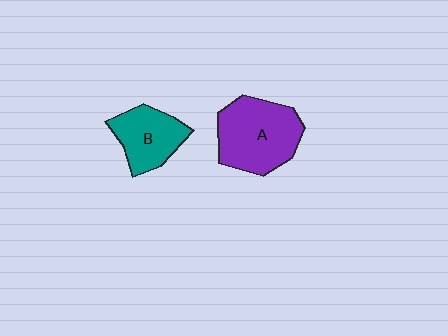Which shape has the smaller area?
Shape B (teal).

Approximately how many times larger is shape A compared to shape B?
Approximately 1.5 times.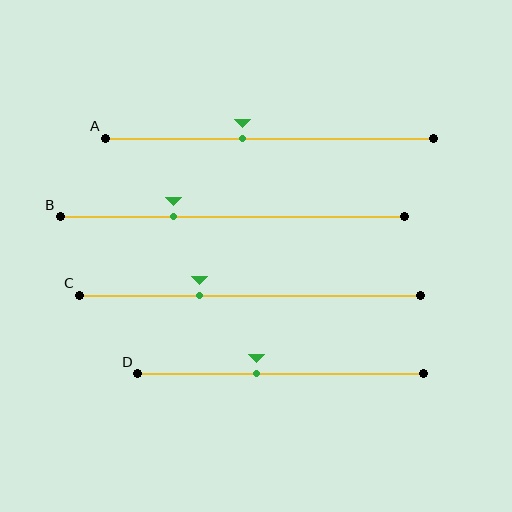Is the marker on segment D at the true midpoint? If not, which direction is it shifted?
No, the marker on segment D is shifted to the left by about 8% of the segment length.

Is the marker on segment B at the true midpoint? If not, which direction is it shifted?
No, the marker on segment B is shifted to the left by about 17% of the segment length.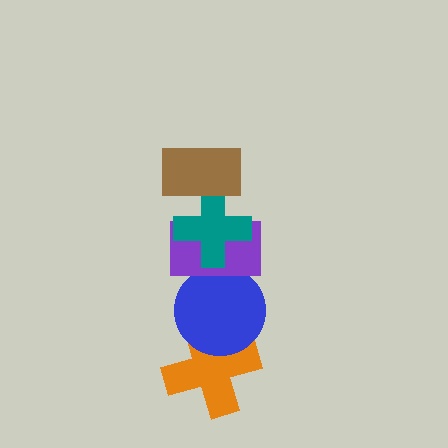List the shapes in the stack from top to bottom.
From top to bottom: the brown rectangle, the teal cross, the purple rectangle, the blue circle, the orange cross.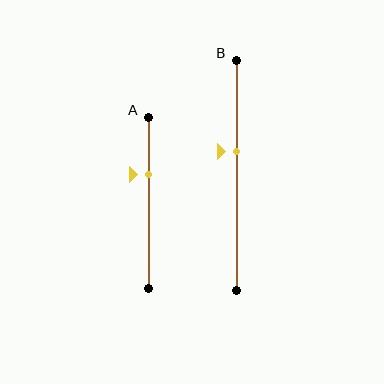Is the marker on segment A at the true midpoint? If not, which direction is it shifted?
No, the marker on segment A is shifted upward by about 17% of the segment length.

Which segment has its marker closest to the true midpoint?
Segment B has its marker closest to the true midpoint.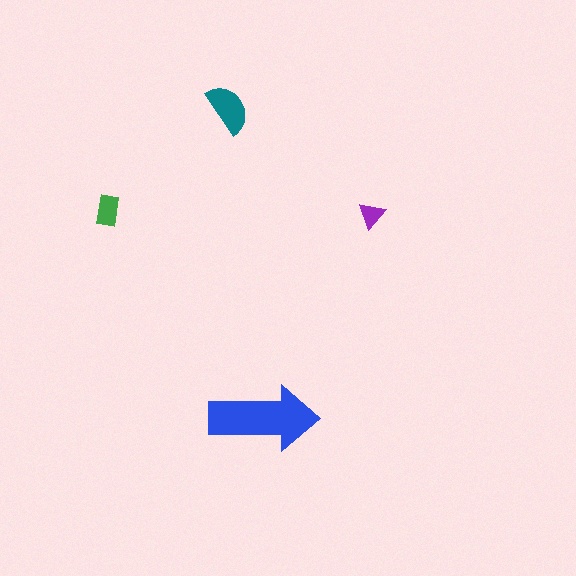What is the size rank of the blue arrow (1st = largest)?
1st.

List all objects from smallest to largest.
The purple triangle, the green rectangle, the teal semicircle, the blue arrow.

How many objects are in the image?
There are 4 objects in the image.